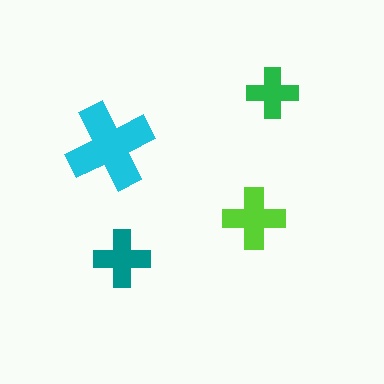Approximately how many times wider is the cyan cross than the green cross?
About 1.5 times wider.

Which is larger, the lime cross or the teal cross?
The lime one.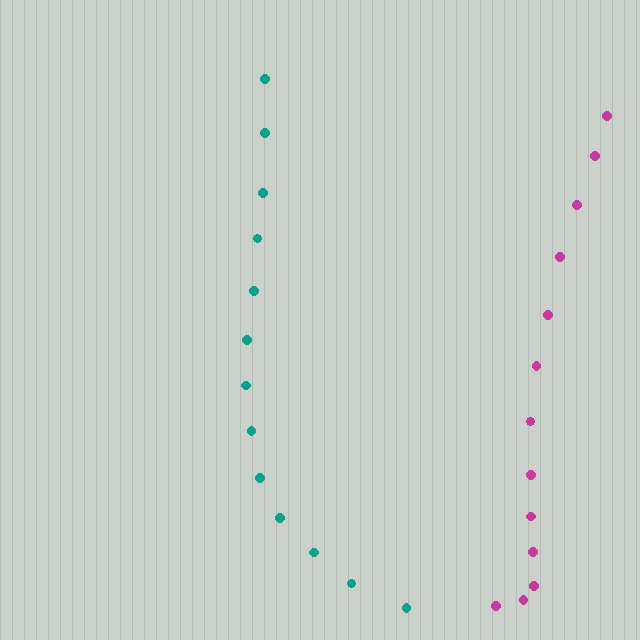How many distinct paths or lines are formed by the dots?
There are 2 distinct paths.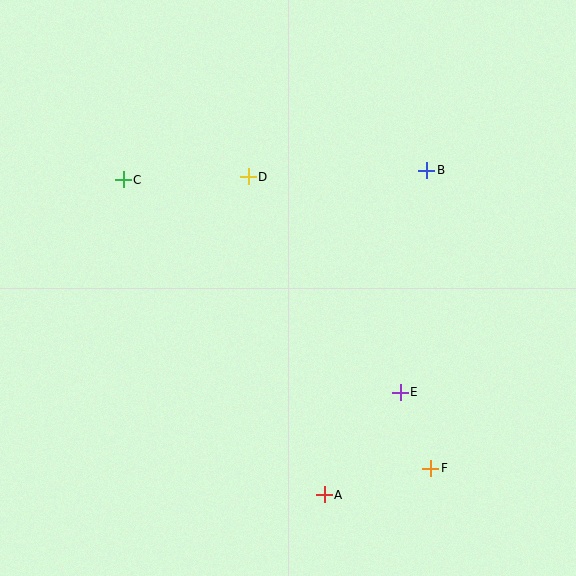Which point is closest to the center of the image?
Point D at (248, 177) is closest to the center.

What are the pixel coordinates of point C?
Point C is at (123, 180).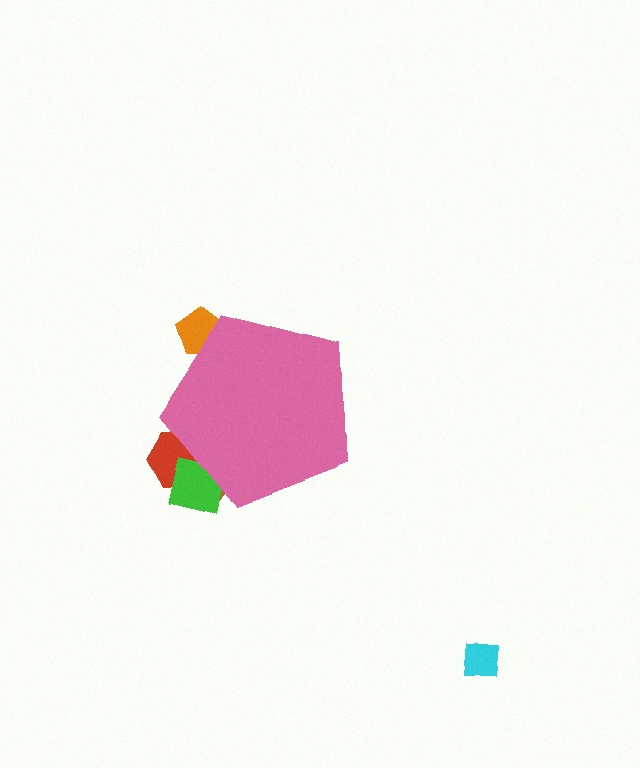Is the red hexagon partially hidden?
Yes, the red hexagon is partially hidden behind the pink pentagon.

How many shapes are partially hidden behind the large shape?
4 shapes are partially hidden.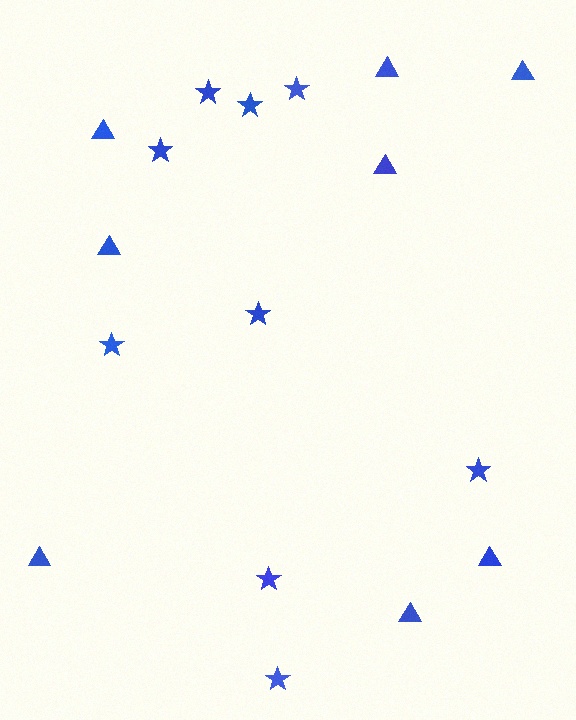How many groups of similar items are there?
There are 2 groups: one group of stars (9) and one group of triangles (8).